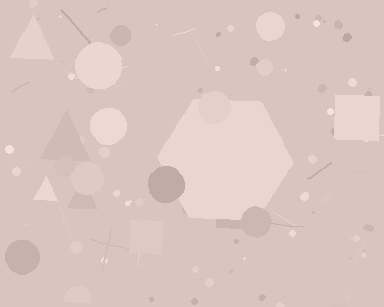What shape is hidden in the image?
A hexagon is hidden in the image.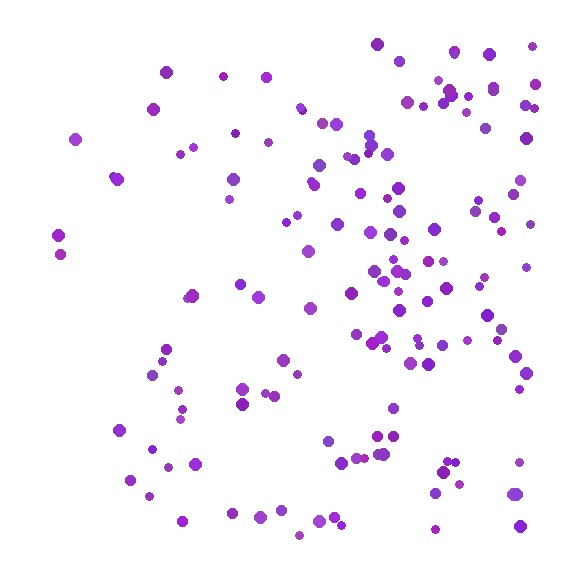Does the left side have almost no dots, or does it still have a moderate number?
Still a moderate number, just noticeably fewer than the right.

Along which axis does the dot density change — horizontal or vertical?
Horizontal.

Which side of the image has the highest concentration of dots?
The right.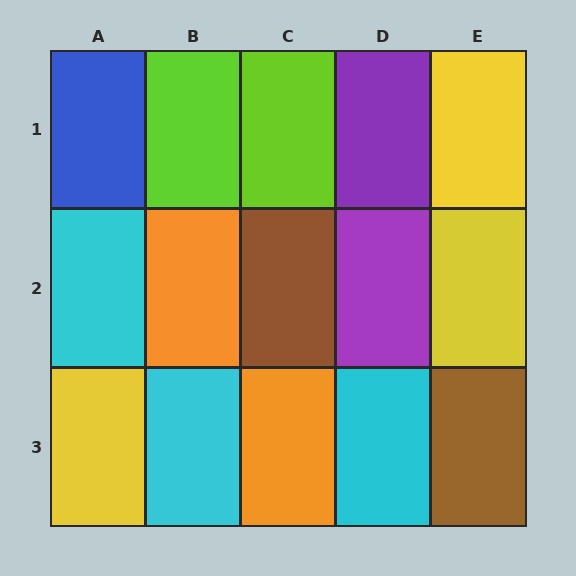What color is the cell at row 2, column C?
Brown.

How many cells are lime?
2 cells are lime.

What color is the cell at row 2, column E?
Yellow.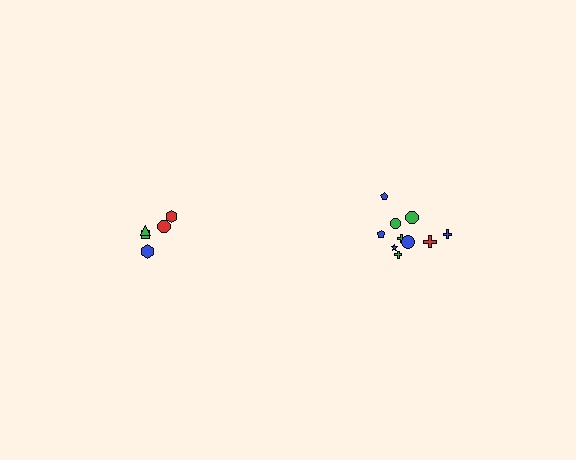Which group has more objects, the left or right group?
The right group.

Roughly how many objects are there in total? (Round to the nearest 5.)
Roughly 15 objects in total.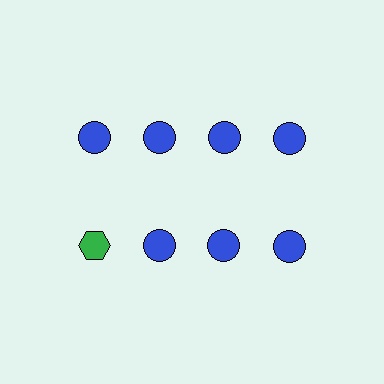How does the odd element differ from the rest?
It differs in both color (green instead of blue) and shape (hexagon instead of circle).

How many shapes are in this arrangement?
There are 8 shapes arranged in a grid pattern.